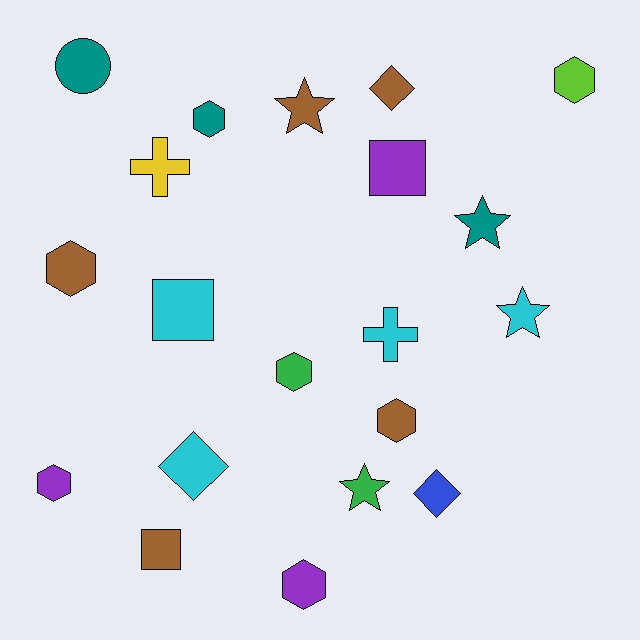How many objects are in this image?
There are 20 objects.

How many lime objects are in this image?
There is 1 lime object.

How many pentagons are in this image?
There are no pentagons.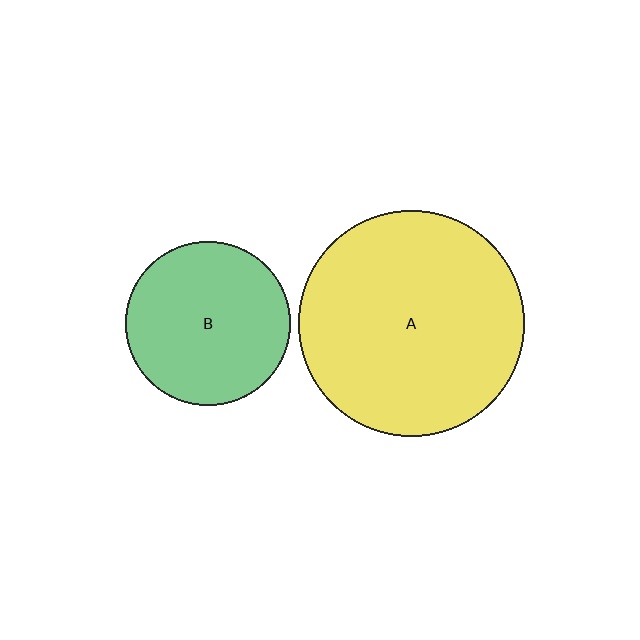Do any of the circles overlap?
No, none of the circles overlap.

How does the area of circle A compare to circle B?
Approximately 1.9 times.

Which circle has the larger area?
Circle A (yellow).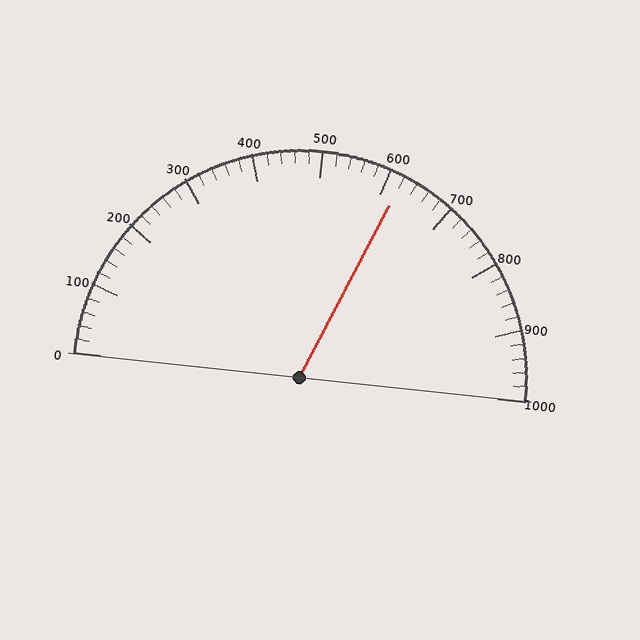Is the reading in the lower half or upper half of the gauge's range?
The reading is in the upper half of the range (0 to 1000).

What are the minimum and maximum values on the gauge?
The gauge ranges from 0 to 1000.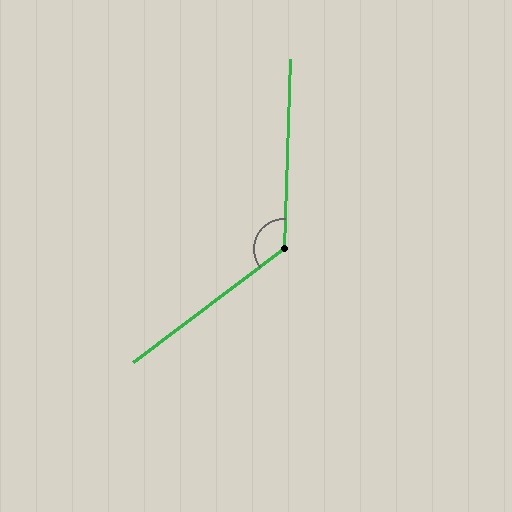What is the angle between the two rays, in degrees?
Approximately 129 degrees.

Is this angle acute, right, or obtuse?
It is obtuse.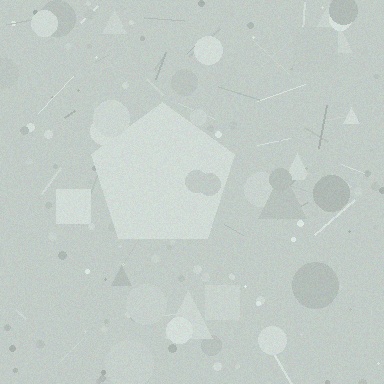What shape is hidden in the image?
A pentagon is hidden in the image.